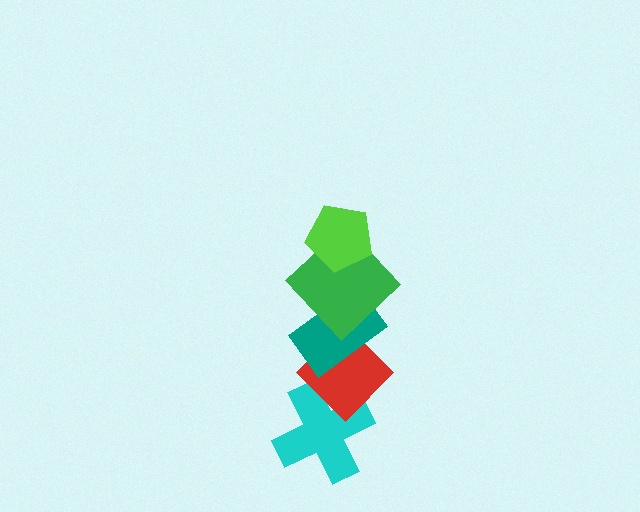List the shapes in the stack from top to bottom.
From top to bottom: the lime pentagon, the green diamond, the teal rectangle, the red diamond, the cyan cross.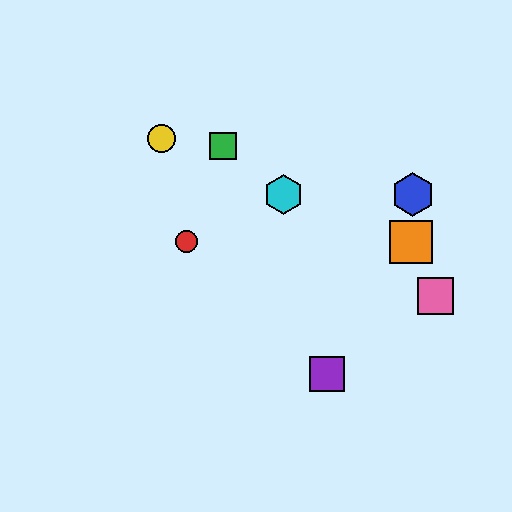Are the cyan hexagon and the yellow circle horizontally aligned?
No, the cyan hexagon is at y≈195 and the yellow circle is at y≈138.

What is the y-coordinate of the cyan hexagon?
The cyan hexagon is at y≈195.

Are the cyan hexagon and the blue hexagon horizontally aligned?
Yes, both are at y≈195.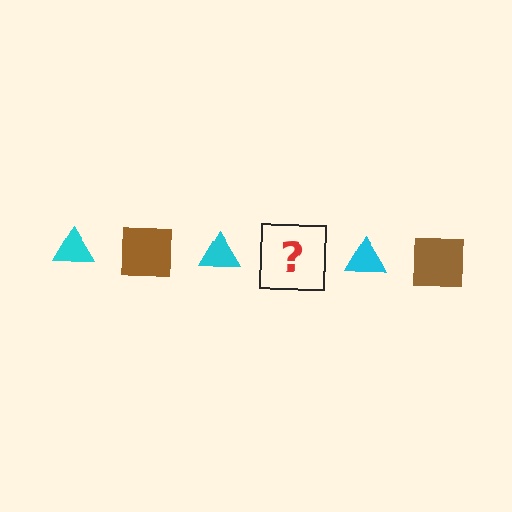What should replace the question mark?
The question mark should be replaced with a brown square.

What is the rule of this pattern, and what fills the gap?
The rule is that the pattern alternates between cyan triangle and brown square. The gap should be filled with a brown square.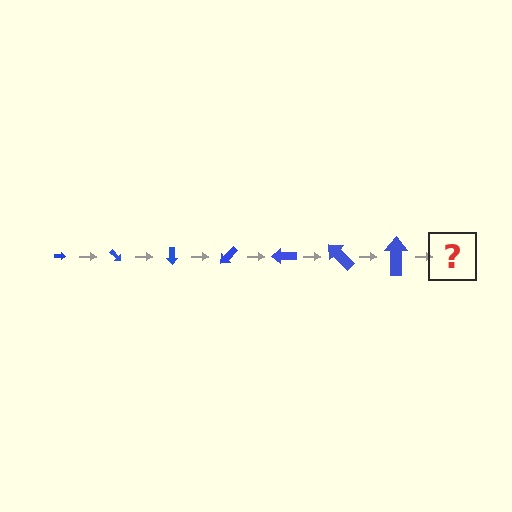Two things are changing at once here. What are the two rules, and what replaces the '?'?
The two rules are that the arrow grows larger each step and it rotates 45 degrees each step. The '?' should be an arrow, larger than the previous one and rotated 315 degrees from the start.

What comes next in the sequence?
The next element should be an arrow, larger than the previous one and rotated 315 degrees from the start.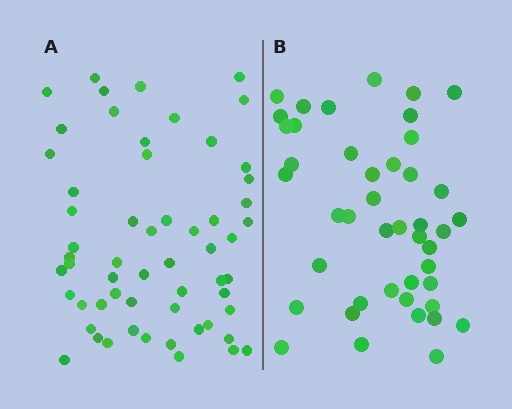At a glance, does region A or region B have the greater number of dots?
Region A (the left region) has more dots.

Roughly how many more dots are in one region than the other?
Region A has approximately 15 more dots than region B.